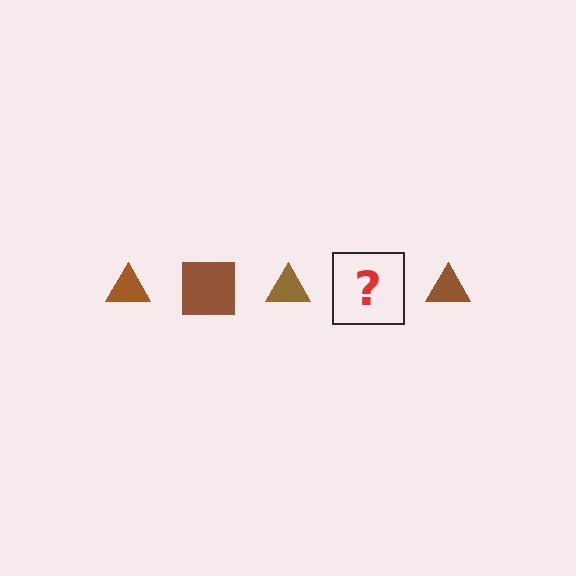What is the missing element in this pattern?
The missing element is a brown square.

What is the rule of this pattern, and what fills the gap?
The rule is that the pattern cycles through triangle, square shapes in brown. The gap should be filled with a brown square.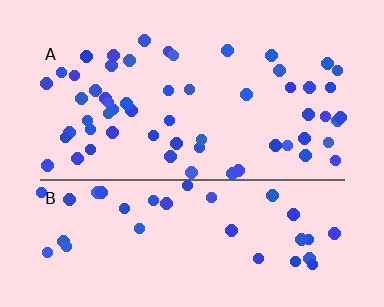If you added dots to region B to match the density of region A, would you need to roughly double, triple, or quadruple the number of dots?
Approximately double.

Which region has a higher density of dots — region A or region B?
A (the top).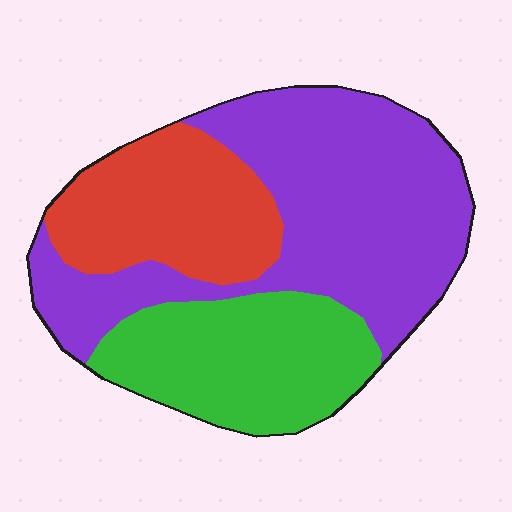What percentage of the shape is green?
Green covers around 25% of the shape.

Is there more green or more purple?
Purple.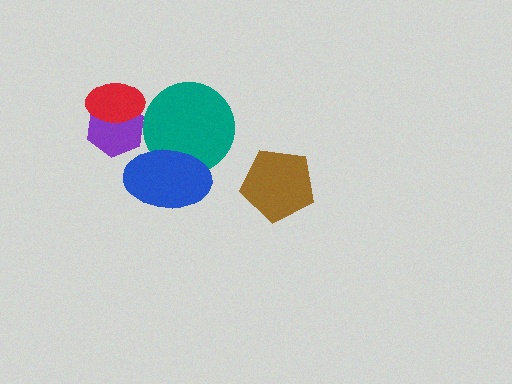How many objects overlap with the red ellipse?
1 object overlaps with the red ellipse.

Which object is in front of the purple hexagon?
The red ellipse is in front of the purple hexagon.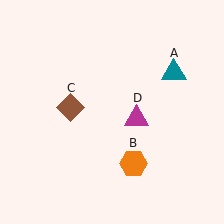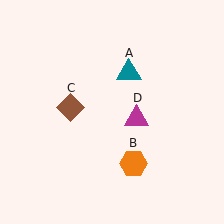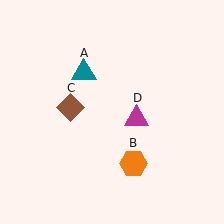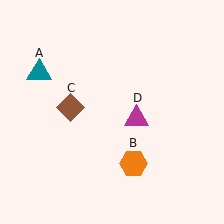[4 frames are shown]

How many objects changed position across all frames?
1 object changed position: teal triangle (object A).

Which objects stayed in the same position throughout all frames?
Orange hexagon (object B) and brown diamond (object C) and magenta triangle (object D) remained stationary.